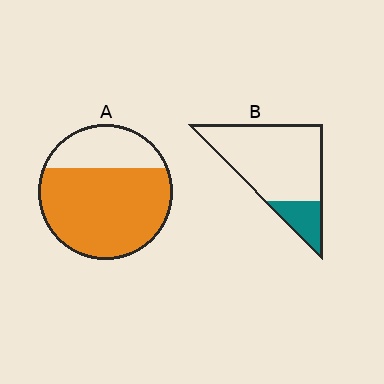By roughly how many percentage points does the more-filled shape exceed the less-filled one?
By roughly 55 percentage points (A over B).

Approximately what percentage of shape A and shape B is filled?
A is approximately 70% and B is approximately 20%.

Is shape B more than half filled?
No.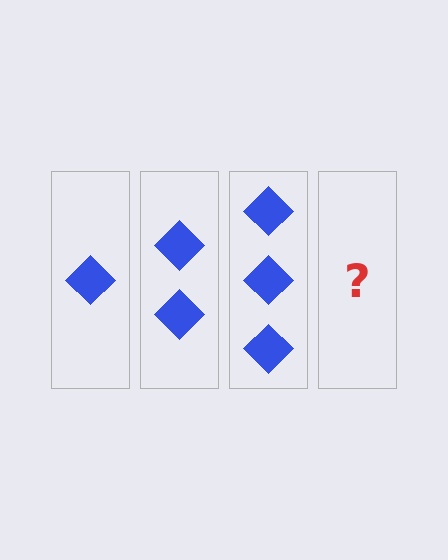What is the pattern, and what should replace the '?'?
The pattern is that each step adds one more diamond. The '?' should be 4 diamonds.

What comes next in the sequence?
The next element should be 4 diamonds.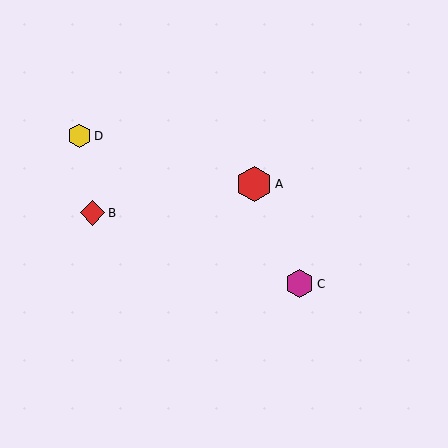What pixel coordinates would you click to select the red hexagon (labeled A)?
Click at (254, 184) to select the red hexagon A.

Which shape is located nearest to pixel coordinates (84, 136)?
The yellow hexagon (labeled D) at (80, 136) is nearest to that location.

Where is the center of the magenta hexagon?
The center of the magenta hexagon is at (300, 284).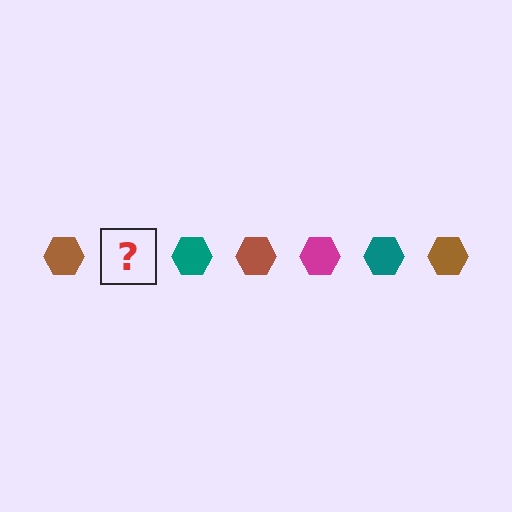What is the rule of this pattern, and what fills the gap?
The rule is that the pattern cycles through brown, magenta, teal hexagons. The gap should be filled with a magenta hexagon.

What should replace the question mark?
The question mark should be replaced with a magenta hexagon.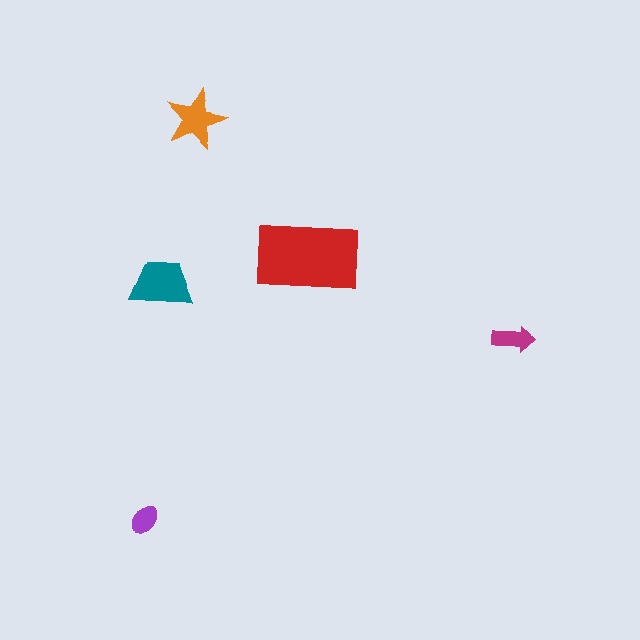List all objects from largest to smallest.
The red rectangle, the teal trapezoid, the orange star, the magenta arrow, the purple ellipse.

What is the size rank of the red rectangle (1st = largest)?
1st.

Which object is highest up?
The orange star is topmost.